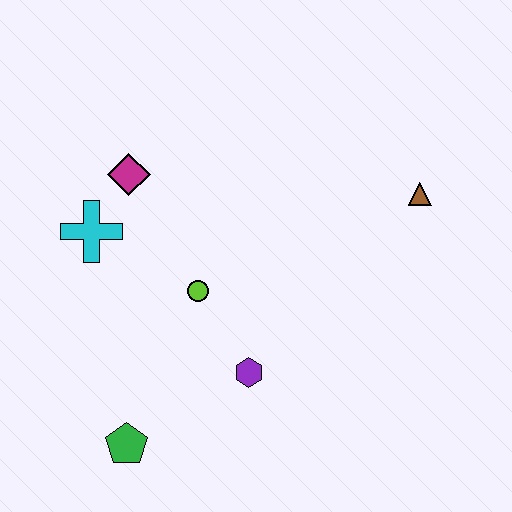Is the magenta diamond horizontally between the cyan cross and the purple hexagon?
Yes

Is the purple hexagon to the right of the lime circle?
Yes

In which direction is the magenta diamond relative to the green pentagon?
The magenta diamond is above the green pentagon.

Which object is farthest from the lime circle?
The brown triangle is farthest from the lime circle.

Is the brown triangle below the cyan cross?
No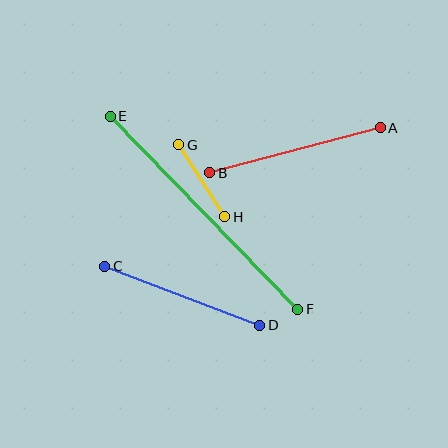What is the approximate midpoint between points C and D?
The midpoint is at approximately (182, 296) pixels.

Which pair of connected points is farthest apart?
Points E and F are farthest apart.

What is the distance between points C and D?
The distance is approximately 166 pixels.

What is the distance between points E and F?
The distance is approximately 270 pixels.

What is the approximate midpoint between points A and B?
The midpoint is at approximately (295, 150) pixels.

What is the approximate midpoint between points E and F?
The midpoint is at approximately (204, 213) pixels.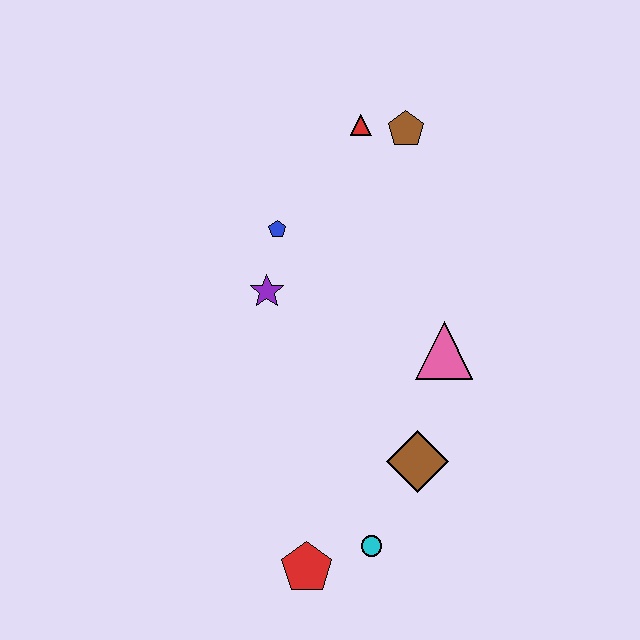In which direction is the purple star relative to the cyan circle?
The purple star is above the cyan circle.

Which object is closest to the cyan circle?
The red pentagon is closest to the cyan circle.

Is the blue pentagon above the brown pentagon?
No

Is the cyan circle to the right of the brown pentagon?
No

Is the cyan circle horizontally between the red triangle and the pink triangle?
Yes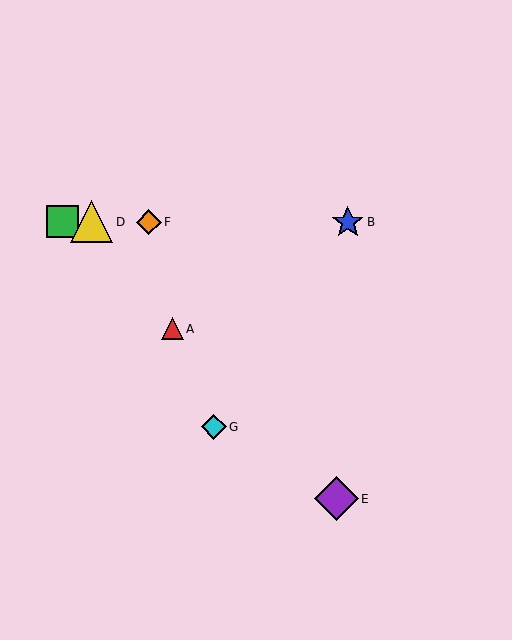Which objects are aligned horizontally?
Objects B, C, D, F are aligned horizontally.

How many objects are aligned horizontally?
4 objects (B, C, D, F) are aligned horizontally.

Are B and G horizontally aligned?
No, B is at y≈223 and G is at y≈427.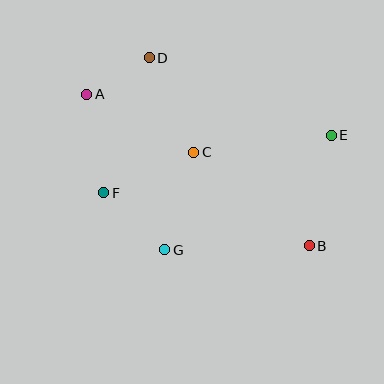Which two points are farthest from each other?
Points A and B are farthest from each other.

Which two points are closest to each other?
Points A and D are closest to each other.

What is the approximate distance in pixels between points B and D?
The distance between B and D is approximately 247 pixels.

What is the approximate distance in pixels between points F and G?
The distance between F and G is approximately 83 pixels.